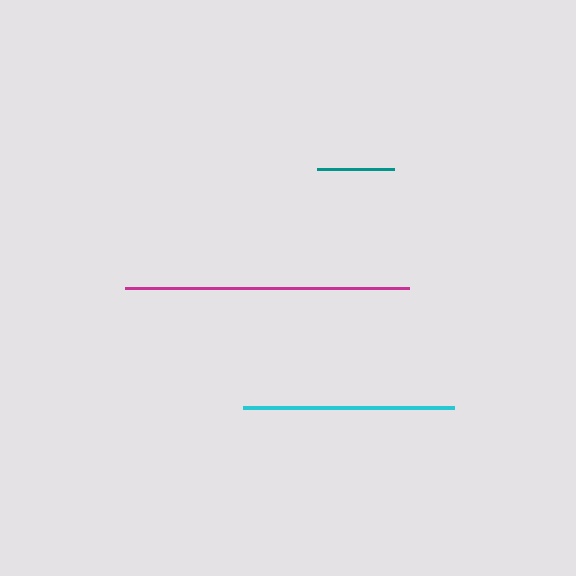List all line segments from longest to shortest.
From longest to shortest: magenta, cyan, teal.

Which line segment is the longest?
The magenta line is the longest at approximately 284 pixels.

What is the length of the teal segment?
The teal segment is approximately 77 pixels long.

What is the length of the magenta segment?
The magenta segment is approximately 284 pixels long.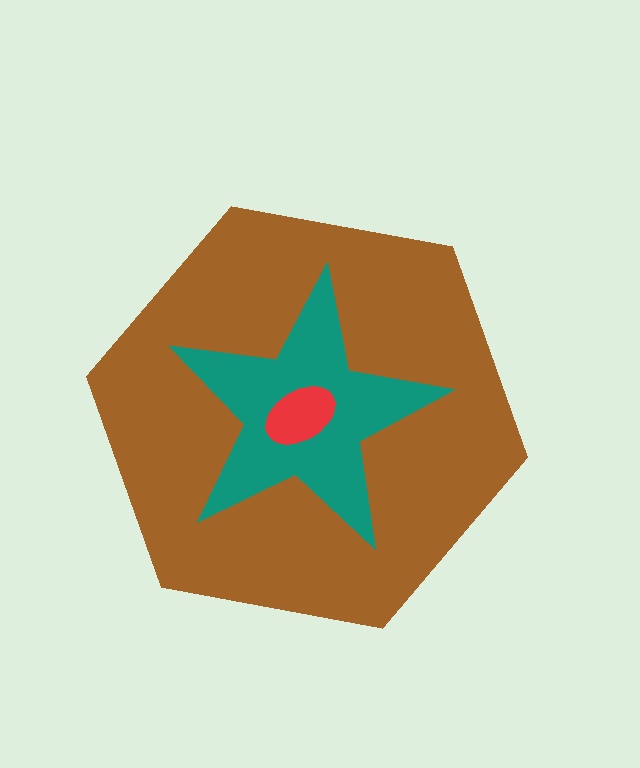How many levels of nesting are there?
3.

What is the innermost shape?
The red ellipse.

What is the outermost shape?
The brown hexagon.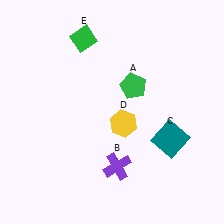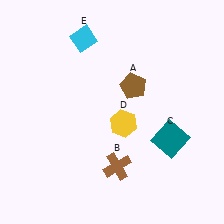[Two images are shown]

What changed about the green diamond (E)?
In Image 1, E is green. In Image 2, it changed to cyan.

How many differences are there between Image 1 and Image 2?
There are 3 differences between the two images.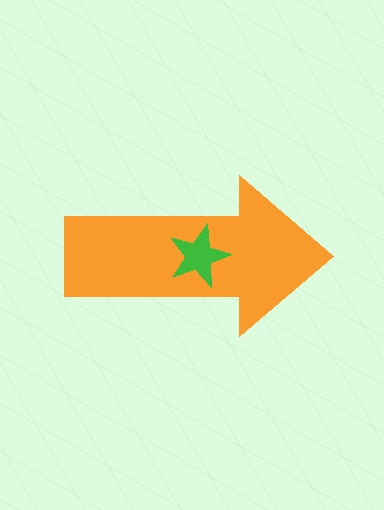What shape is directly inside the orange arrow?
The green star.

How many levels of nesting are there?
2.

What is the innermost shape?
The green star.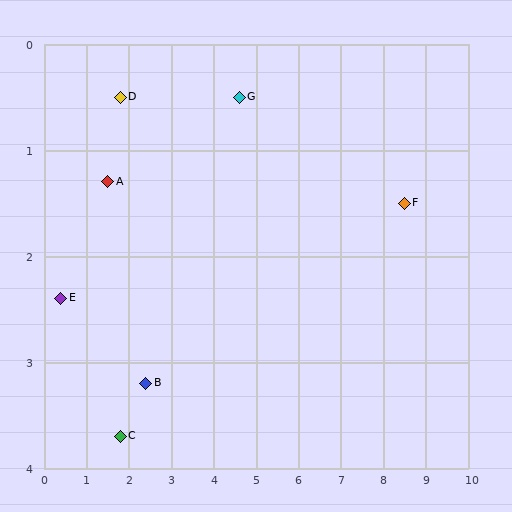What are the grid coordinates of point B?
Point B is at approximately (2.4, 3.2).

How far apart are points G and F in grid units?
Points G and F are about 4.0 grid units apart.